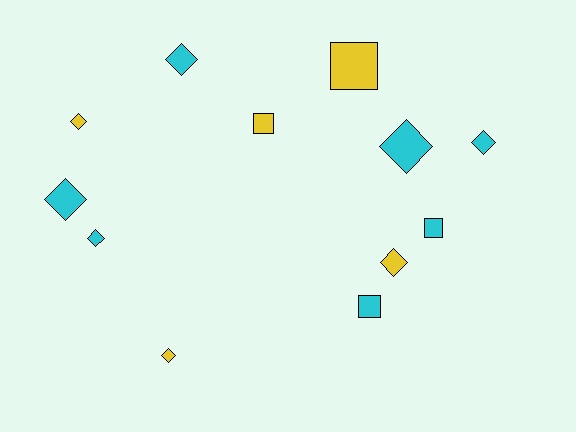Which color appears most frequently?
Cyan, with 7 objects.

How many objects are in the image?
There are 12 objects.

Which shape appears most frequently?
Diamond, with 8 objects.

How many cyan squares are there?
There are 2 cyan squares.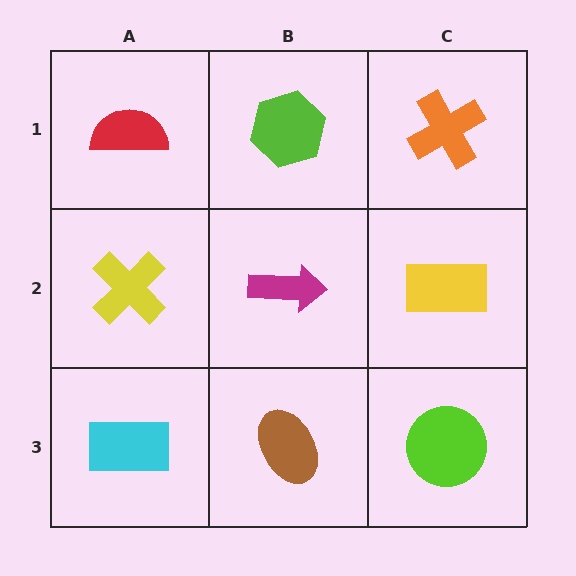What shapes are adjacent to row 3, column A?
A yellow cross (row 2, column A), a brown ellipse (row 3, column B).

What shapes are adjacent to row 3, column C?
A yellow rectangle (row 2, column C), a brown ellipse (row 3, column B).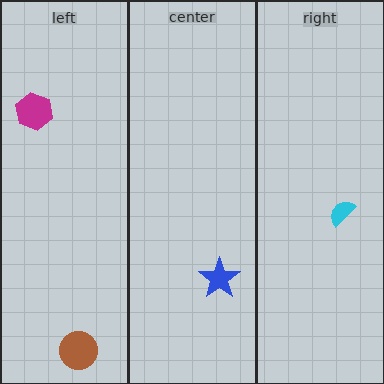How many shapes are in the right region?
1.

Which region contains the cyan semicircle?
The right region.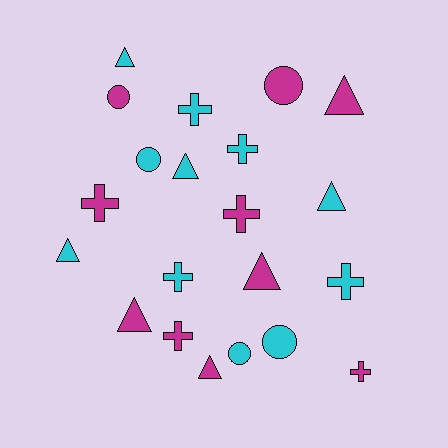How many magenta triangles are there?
There are 4 magenta triangles.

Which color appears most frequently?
Cyan, with 11 objects.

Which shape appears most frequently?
Triangle, with 8 objects.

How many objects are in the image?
There are 21 objects.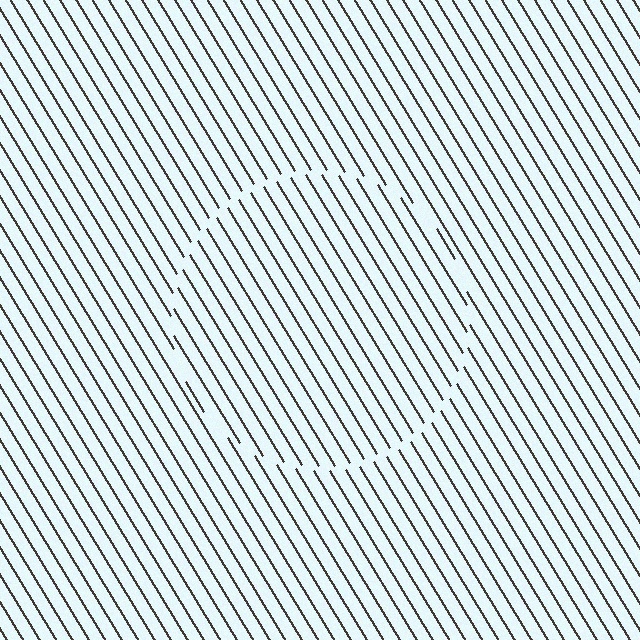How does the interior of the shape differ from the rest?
The interior of the shape contains the same grating, shifted by half a period — the contour is defined by the phase discontinuity where line-ends from the inner and outer gratings abut.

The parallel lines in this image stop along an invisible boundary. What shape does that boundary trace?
An illusory circle. The interior of the shape contains the same grating, shifted by half a period — the contour is defined by the phase discontinuity where line-ends from the inner and outer gratings abut.